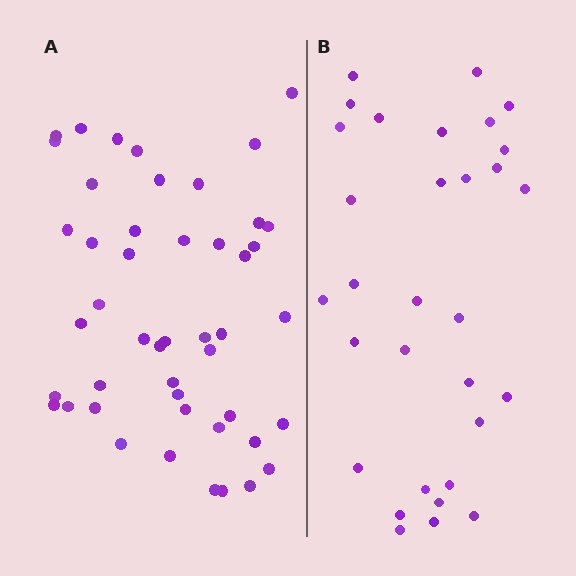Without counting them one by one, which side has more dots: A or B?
Region A (the left region) has more dots.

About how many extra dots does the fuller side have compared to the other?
Region A has approximately 15 more dots than region B.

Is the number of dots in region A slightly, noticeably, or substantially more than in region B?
Region A has substantially more. The ratio is roughly 1.5 to 1.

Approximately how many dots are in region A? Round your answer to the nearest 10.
About 50 dots. (The exact count is 47, which rounds to 50.)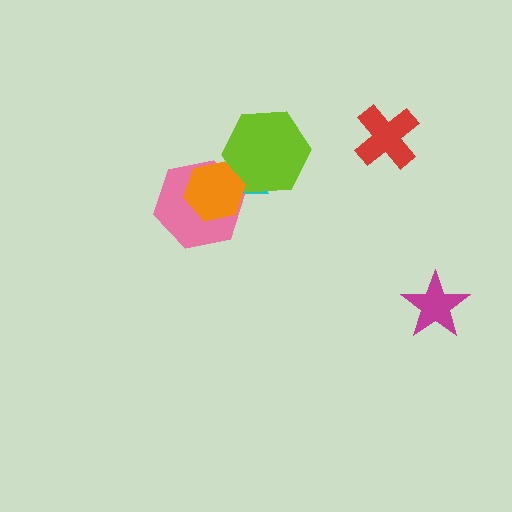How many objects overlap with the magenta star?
0 objects overlap with the magenta star.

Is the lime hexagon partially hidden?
Yes, it is partially covered by another shape.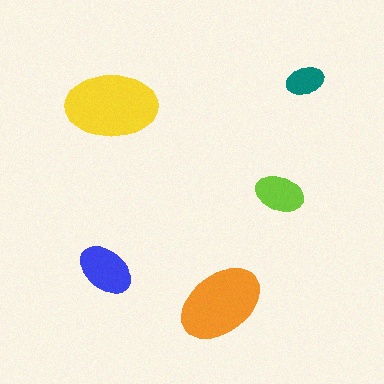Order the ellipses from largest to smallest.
the yellow one, the orange one, the blue one, the lime one, the teal one.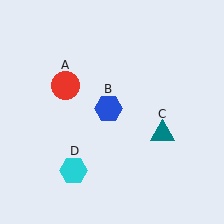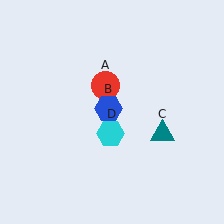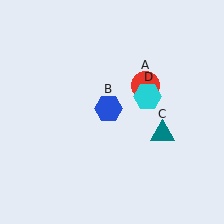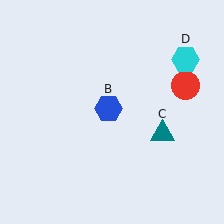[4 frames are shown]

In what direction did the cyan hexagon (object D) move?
The cyan hexagon (object D) moved up and to the right.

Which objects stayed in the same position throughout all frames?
Blue hexagon (object B) and teal triangle (object C) remained stationary.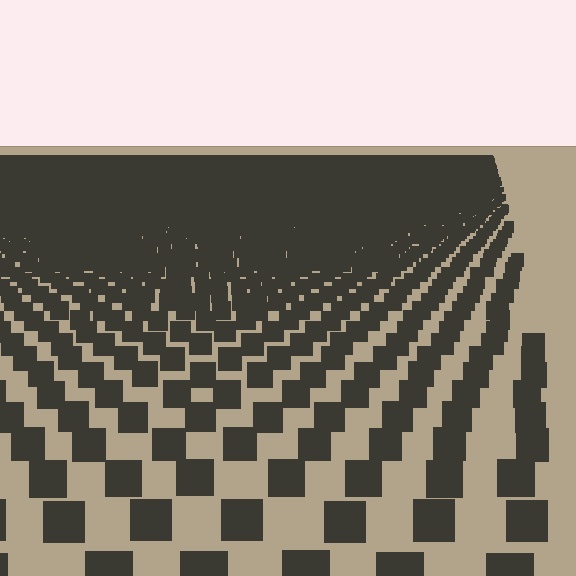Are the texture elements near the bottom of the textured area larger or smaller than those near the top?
Larger. Near the bottom, elements are closer to the viewer and appear at a bigger on-screen size.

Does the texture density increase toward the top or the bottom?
Density increases toward the top.